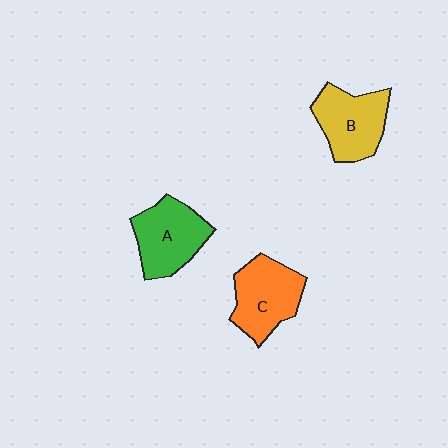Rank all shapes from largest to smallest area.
From largest to smallest: C (orange), A (green), B (yellow).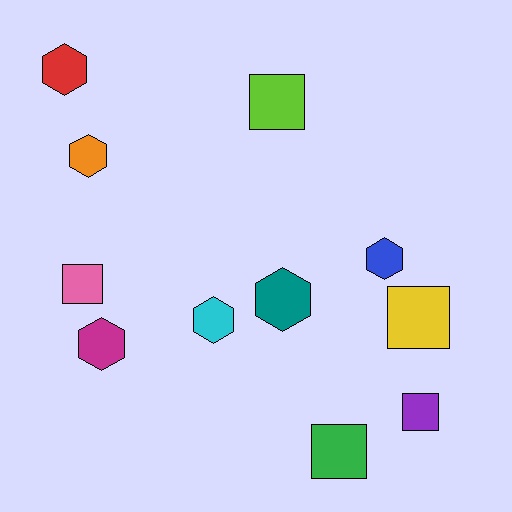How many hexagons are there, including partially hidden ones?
There are 6 hexagons.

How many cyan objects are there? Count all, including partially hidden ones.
There is 1 cyan object.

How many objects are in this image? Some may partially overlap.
There are 11 objects.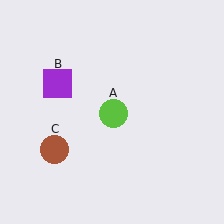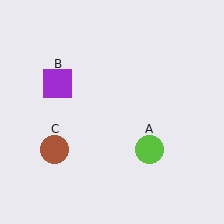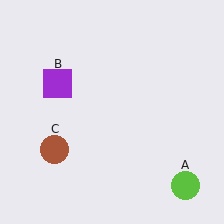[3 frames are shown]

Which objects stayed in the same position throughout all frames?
Purple square (object B) and brown circle (object C) remained stationary.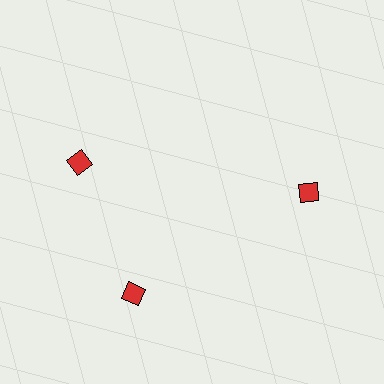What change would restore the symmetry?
The symmetry would be restored by rotating it back into even spacing with its neighbors so that all 3 diamonds sit at equal angles and equal distance from the center.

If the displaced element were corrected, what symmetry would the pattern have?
It would have 3-fold rotational symmetry — the pattern would map onto itself every 120 degrees.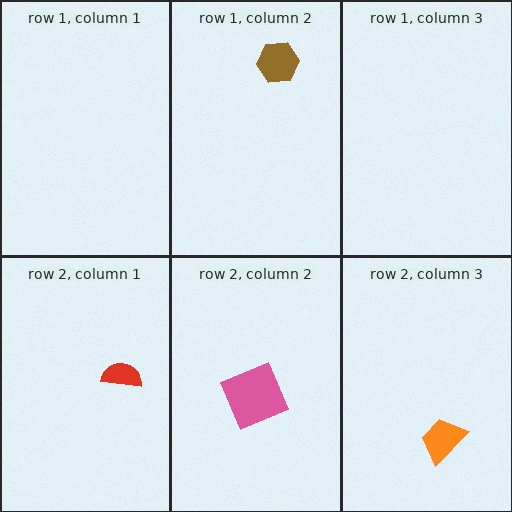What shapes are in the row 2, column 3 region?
The orange trapezoid.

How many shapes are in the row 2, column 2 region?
1.